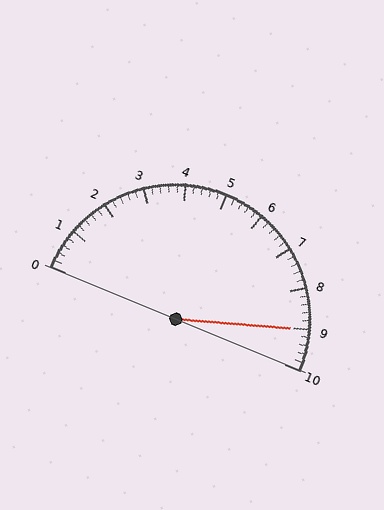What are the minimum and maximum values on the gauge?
The gauge ranges from 0 to 10.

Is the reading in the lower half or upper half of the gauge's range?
The reading is in the upper half of the range (0 to 10).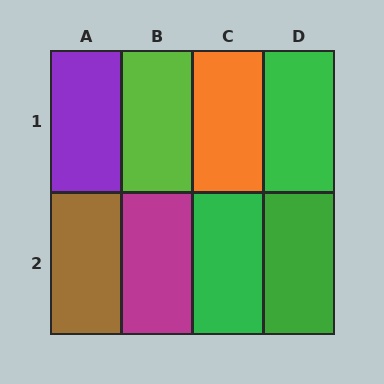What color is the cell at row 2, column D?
Green.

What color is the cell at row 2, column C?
Green.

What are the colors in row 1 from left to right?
Purple, lime, orange, green.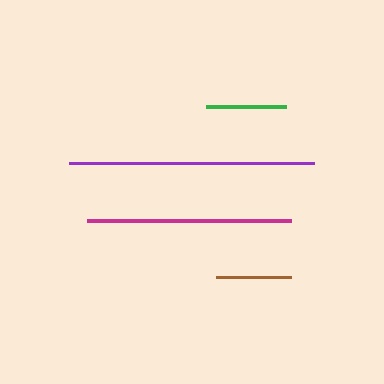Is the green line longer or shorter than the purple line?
The purple line is longer than the green line.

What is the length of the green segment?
The green segment is approximately 80 pixels long.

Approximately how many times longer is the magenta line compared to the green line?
The magenta line is approximately 2.5 times the length of the green line.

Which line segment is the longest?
The purple line is the longest at approximately 245 pixels.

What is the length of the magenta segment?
The magenta segment is approximately 203 pixels long.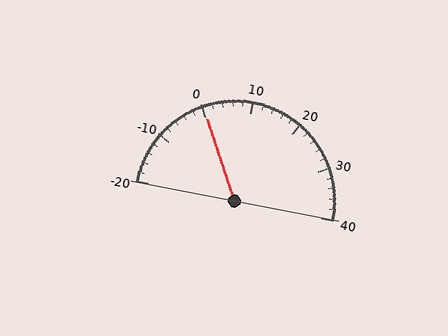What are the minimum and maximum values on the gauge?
The gauge ranges from -20 to 40.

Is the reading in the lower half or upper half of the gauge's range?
The reading is in the lower half of the range (-20 to 40).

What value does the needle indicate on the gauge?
The needle indicates approximately 0.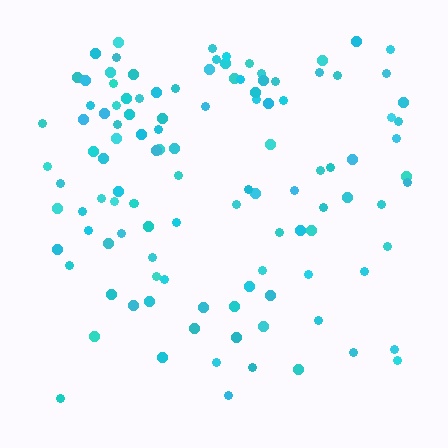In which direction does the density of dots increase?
From bottom to top, with the top side densest.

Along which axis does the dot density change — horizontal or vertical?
Vertical.